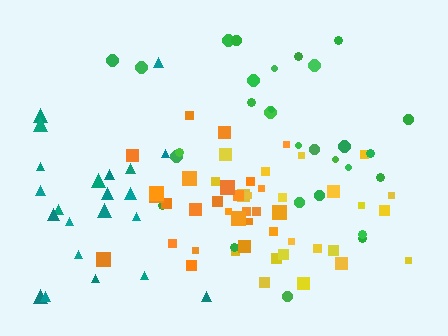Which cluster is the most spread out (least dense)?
Teal.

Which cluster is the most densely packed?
Orange.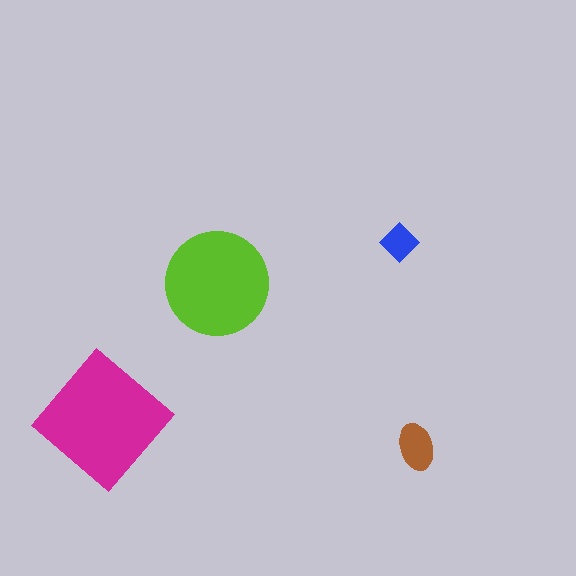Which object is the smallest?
The blue diamond.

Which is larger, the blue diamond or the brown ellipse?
The brown ellipse.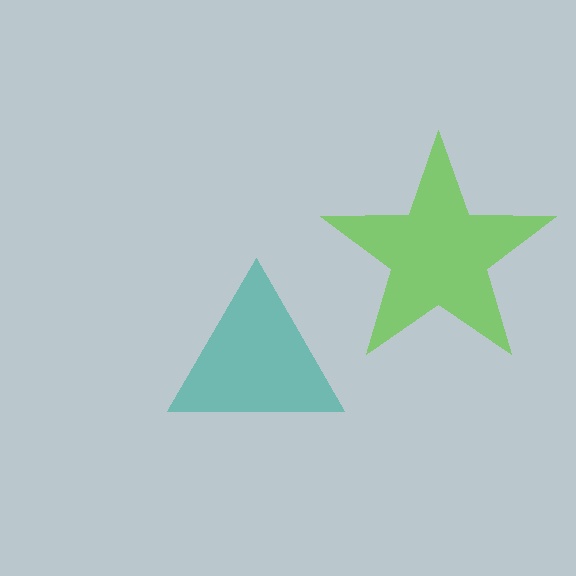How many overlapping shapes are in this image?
There are 2 overlapping shapes in the image.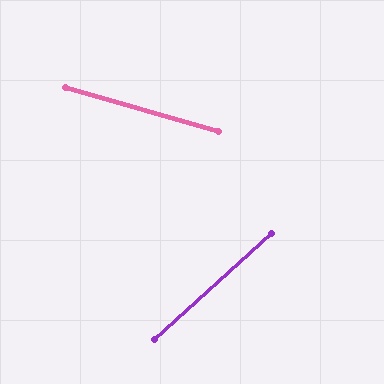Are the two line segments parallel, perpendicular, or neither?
Neither parallel nor perpendicular — they differ by about 58°.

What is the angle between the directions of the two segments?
Approximately 58 degrees.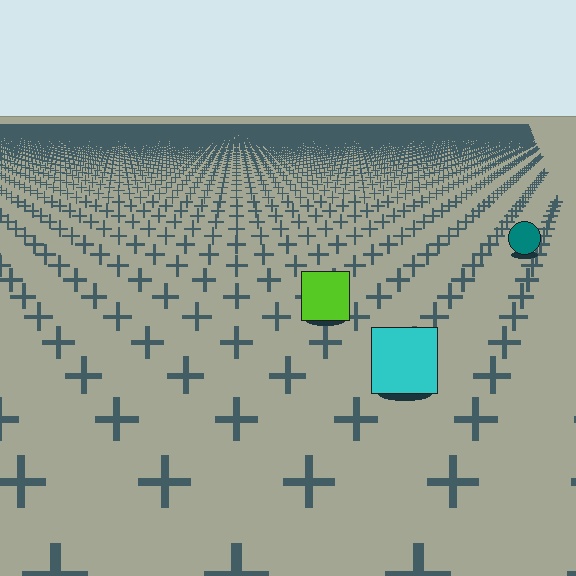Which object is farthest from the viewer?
The teal circle is farthest from the viewer. It appears smaller and the ground texture around it is denser.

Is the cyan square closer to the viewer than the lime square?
Yes. The cyan square is closer — you can tell from the texture gradient: the ground texture is coarser near it.